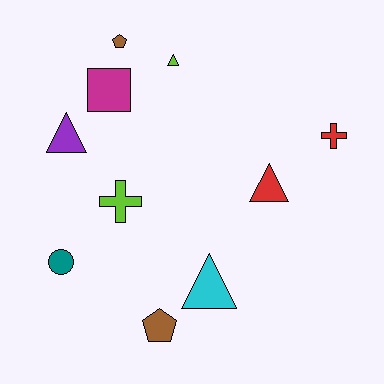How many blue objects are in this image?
There are no blue objects.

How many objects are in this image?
There are 10 objects.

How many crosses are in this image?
There are 2 crosses.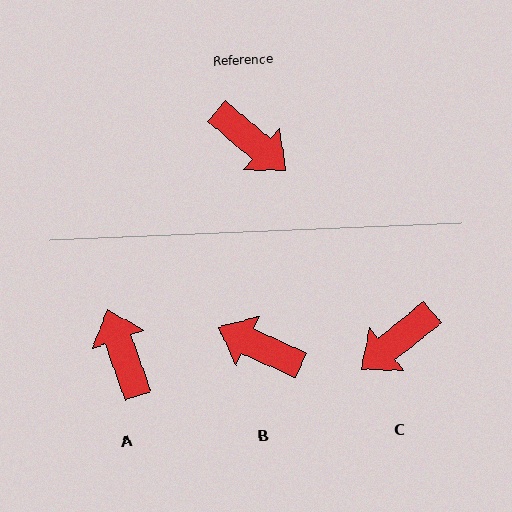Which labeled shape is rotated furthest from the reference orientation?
B, about 164 degrees away.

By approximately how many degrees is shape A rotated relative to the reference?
Approximately 150 degrees counter-clockwise.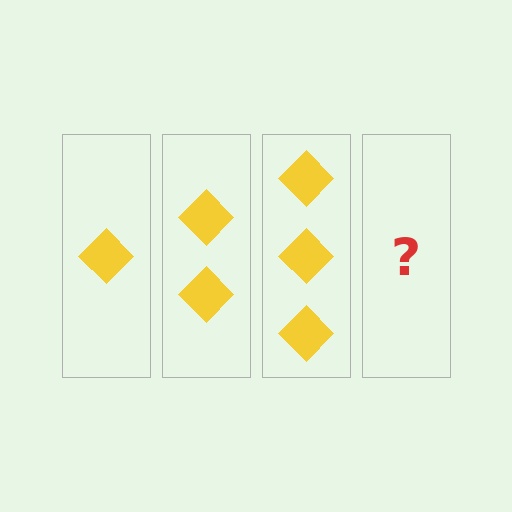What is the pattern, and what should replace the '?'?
The pattern is that each step adds one more diamond. The '?' should be 4 diamonds.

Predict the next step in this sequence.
The next step is 4 diamonds.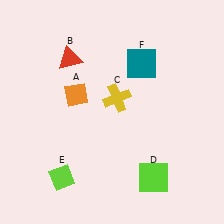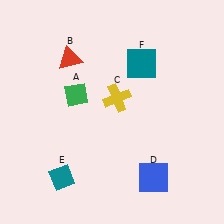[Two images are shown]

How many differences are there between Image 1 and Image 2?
There are 3 differences between the two images.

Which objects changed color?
A changed from orange to green. D changed from lime to blue. E changed from lime to teal.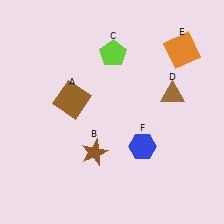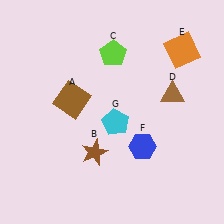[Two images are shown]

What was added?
A cyan pentagon (G) was added in Image 2.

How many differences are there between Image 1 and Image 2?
There is 1 difference between the two images.